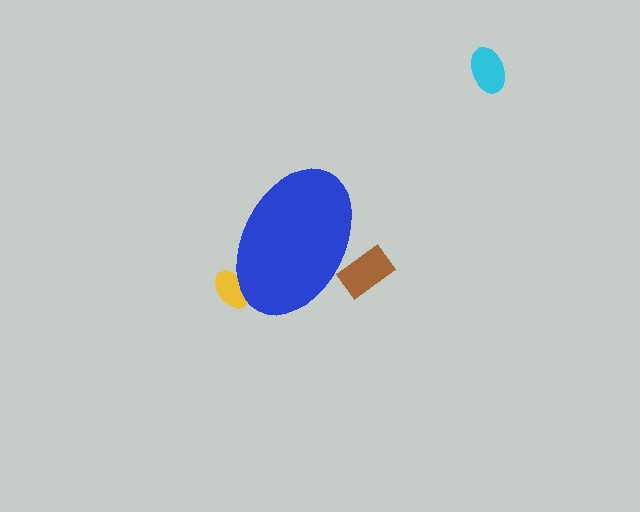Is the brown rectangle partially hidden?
Yes, the brown rectangle is partially hidden behind the blue ellipse.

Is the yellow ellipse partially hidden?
Yes, the yellow ellipse is partially hidden behind the blue ellipse.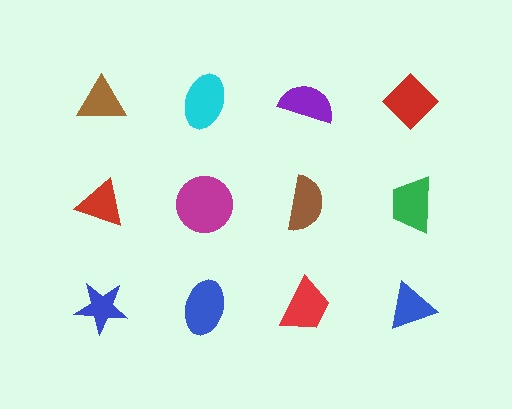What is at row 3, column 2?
A blue ellipse.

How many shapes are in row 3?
4 shapes.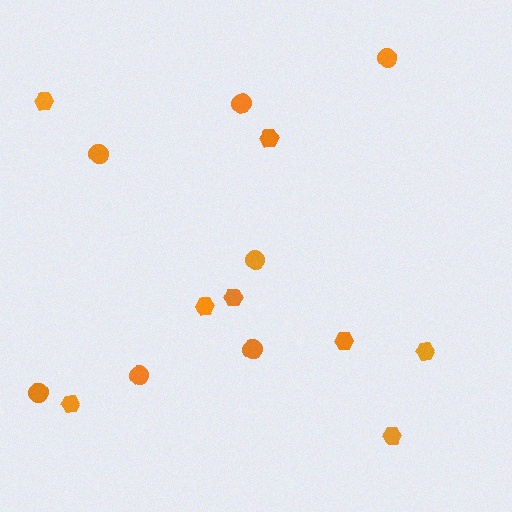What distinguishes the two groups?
There are 2 groups: one group of circles (7) and one group of hexagons (8).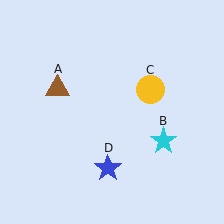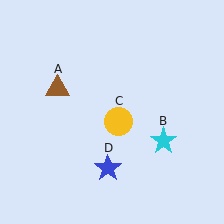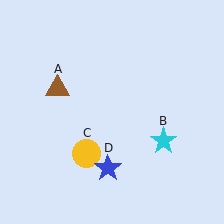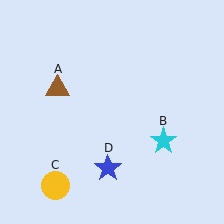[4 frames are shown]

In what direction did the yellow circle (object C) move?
The yellow circle (object C) moved down and to the left.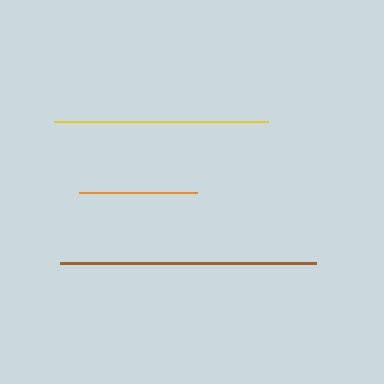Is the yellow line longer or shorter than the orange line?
The yellow line is longer than the orange line.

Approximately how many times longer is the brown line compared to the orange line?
The brown line is approximately 2.2 times the length of the orange line.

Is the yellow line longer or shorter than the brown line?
The brown line is longer than the yellow line.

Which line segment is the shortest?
The orange line is the shortest at approximately 118 pixels.